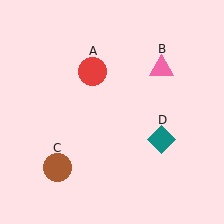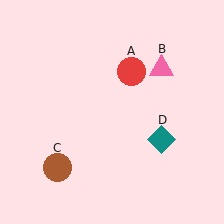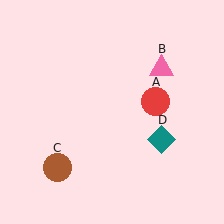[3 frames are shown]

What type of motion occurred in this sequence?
The red circle (object A) rotated clockwise around the center of the scene.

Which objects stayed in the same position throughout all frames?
Pink triangle (object B) and brown circle (object C) and teal diamond (object D) remained stationary.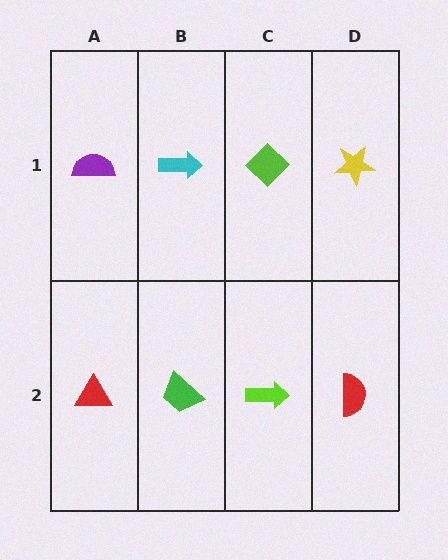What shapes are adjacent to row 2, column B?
A cyan arrow (row 1, column B), a red triangle (row 2, column A), a lime arrow (row 2, column C).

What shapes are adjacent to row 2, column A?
A purple semicircle (row 1, column A), a green trapezoid (row 2, column B).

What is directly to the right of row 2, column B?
A lime arrow.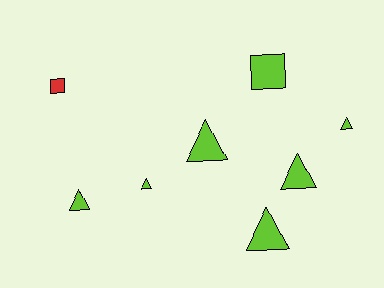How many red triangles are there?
There are no red triangles.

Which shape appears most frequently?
Triangle, with 6 objects.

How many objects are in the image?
There are 8 objects.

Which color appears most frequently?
Lime, with 7 objects.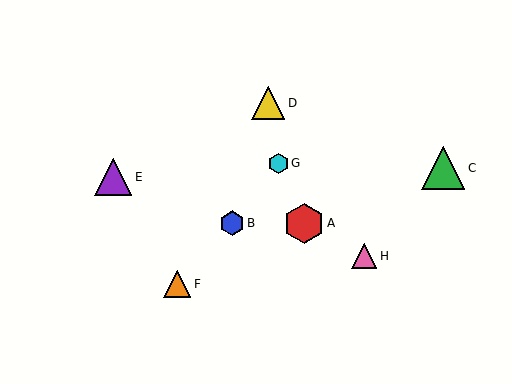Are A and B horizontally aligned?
Yes, both are at y≈223.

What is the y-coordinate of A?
Object A is at y≈223.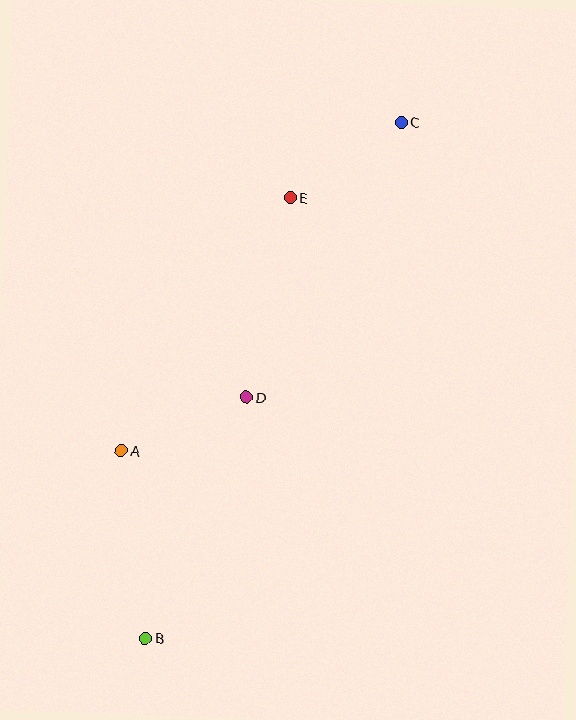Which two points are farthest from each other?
Points B and C are farthest from each other.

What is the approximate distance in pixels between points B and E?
The distance between B and E is approximately 464 pixels.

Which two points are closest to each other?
Points C and E are closest to each other.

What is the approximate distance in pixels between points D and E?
The distance between D and E is approximately 204 pixels.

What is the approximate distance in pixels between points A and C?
The distance between A and C is approximately 432 pixels.